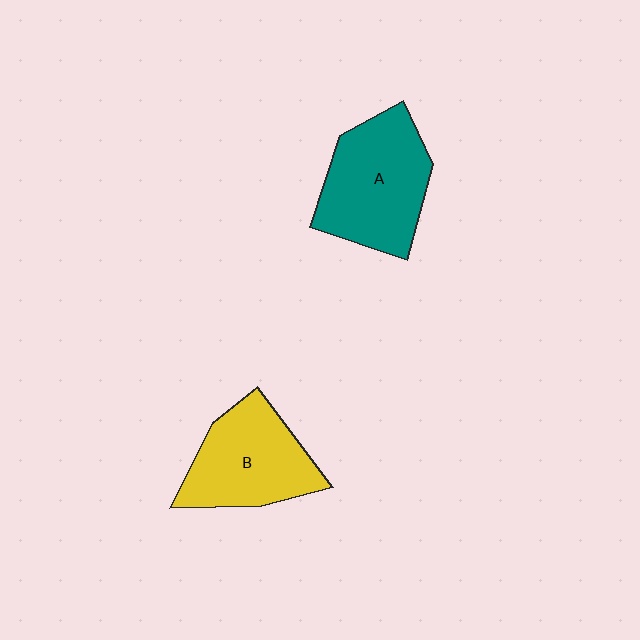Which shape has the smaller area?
Shape B (yellow).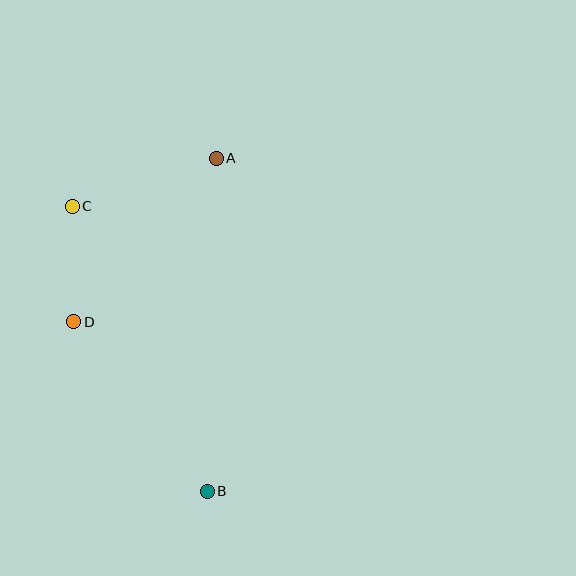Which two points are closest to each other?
Points C and D are closest to each other.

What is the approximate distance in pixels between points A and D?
The distance between A and D is approximately 217 pixels.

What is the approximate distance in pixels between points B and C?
The distance between B and C is approximately 315 pixels.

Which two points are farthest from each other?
Points A and B are farthest from each other.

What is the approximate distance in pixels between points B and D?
The distance between B and D is approximately 216 pixels.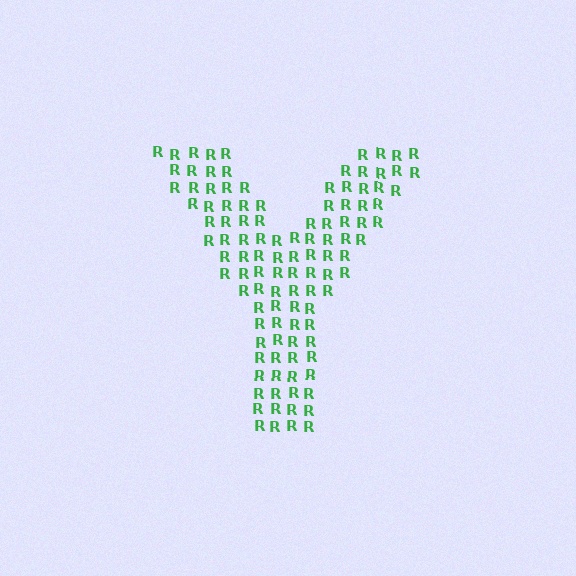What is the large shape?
The large shape is the letter Y.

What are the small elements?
The small elements are letter R's.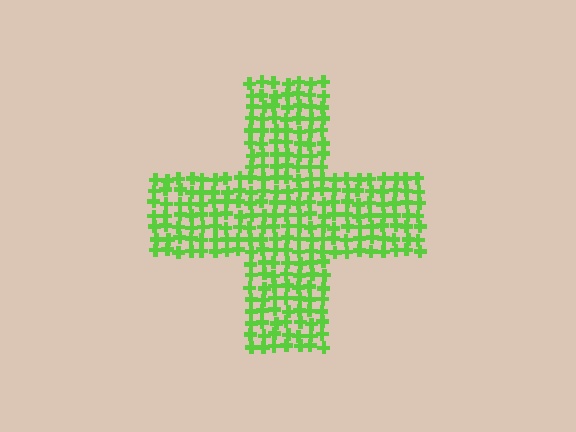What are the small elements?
The small elements are crosses.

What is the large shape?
The large shape is a cross.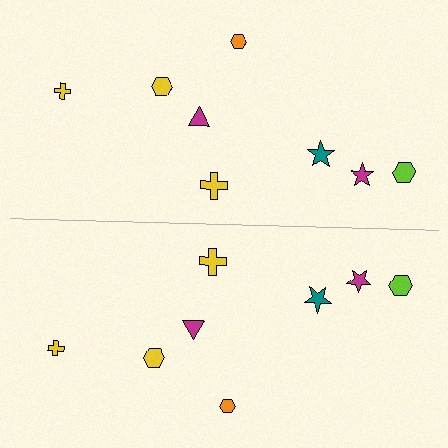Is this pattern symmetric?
Yes, this pattern has bilateral (reflection) symmetry.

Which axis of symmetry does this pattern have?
The pattern has a horizontal axis of symmetry running through the center of the image.